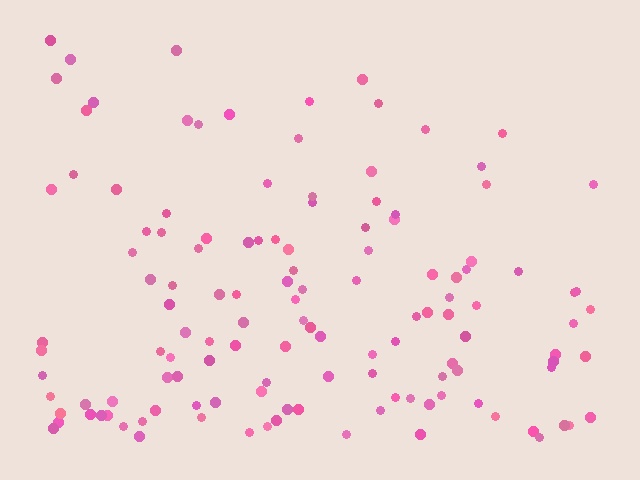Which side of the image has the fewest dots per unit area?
The top.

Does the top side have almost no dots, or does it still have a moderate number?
Still a moderate number, just noticeably fewer than the bottom.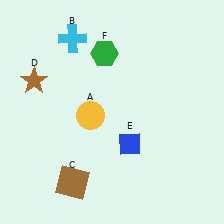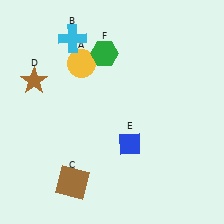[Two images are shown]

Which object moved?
The yellow circle (A) moved up.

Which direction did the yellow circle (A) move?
The yellow circle (A) moved up.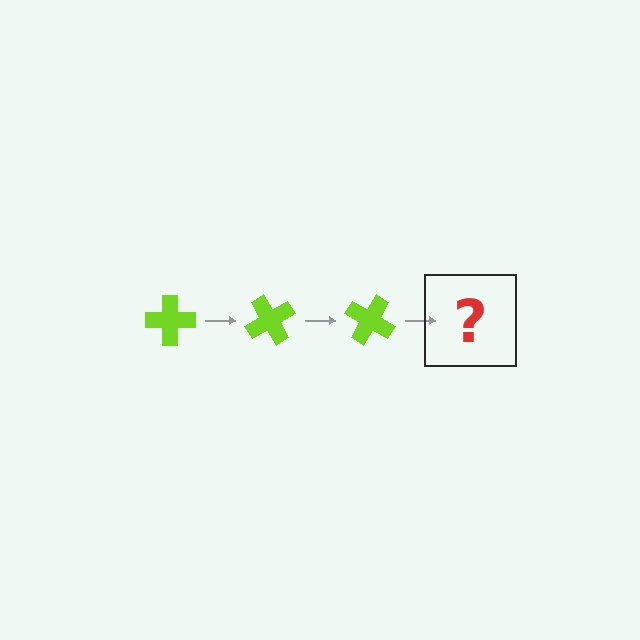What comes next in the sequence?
The next element should be a lime cross rotated 180 degrees.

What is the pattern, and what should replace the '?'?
The pattern is that the cross rotates 60 degrees each step. The '?' should be a lime cross rotated 180 degrees.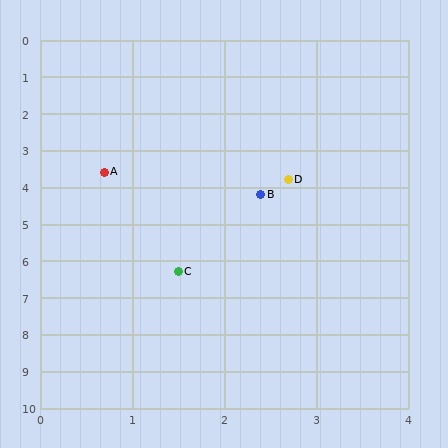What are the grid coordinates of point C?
Point C is at approximately (1.5, 6.3).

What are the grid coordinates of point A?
Point A is at approximately (0.7, 3.6).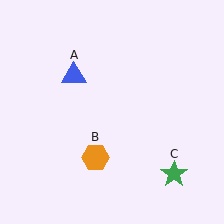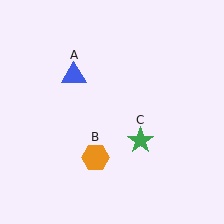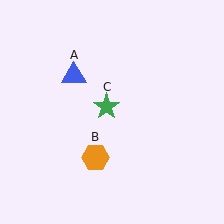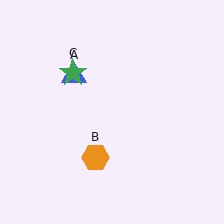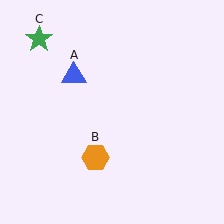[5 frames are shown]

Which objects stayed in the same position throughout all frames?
Blue triangle (object A) and orange hexagon (object B) remained stationary.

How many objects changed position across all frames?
1 object changed position: green star (object C).